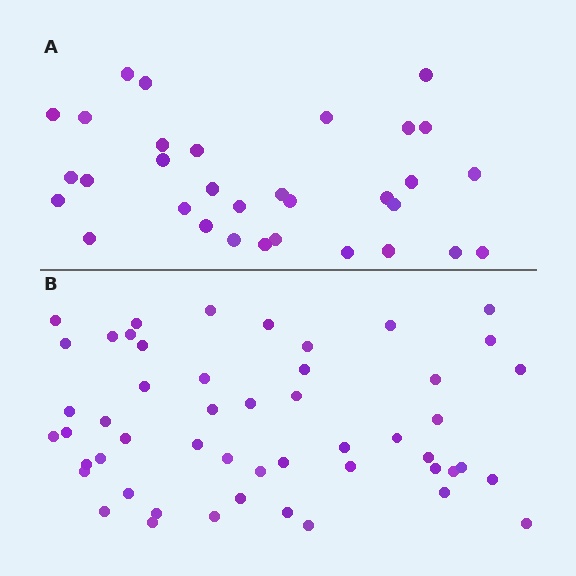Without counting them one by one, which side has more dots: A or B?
Region B (the bottom region) has more dots.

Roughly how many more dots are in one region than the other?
Region B has approximately 20 more dots than region A.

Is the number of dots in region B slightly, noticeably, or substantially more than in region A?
Region B has substantially more. The ratio is roughly 1.6 to 1.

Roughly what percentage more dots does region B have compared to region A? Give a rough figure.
About 60% more.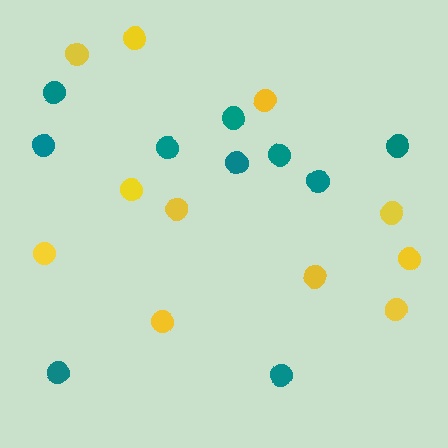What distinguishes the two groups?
There are 2 groups: one group of teal circles (10) and one group of yellow circles (11).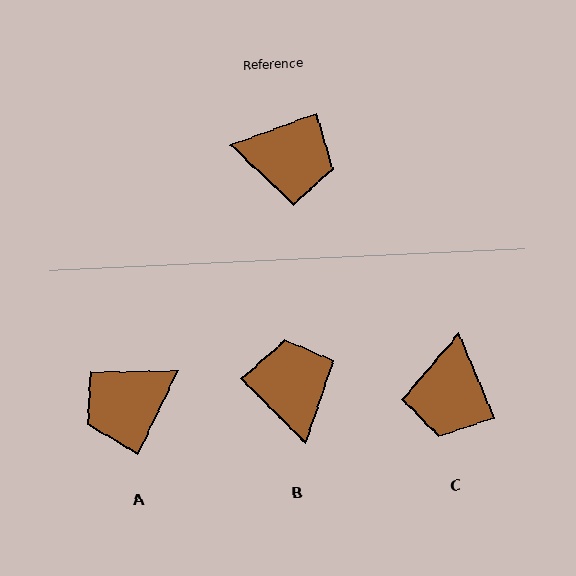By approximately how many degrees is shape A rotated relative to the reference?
Approximately 136 degrees clockwise.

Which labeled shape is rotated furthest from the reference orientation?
A, about 136 degrees away.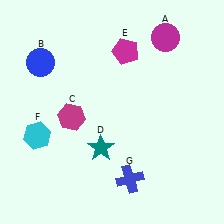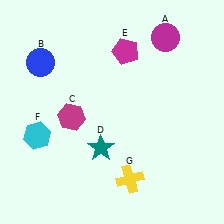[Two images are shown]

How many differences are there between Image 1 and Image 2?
There is 1 difference between the two images.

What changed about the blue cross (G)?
In Image 1, G is blue. In Image 2, it changed to yellow.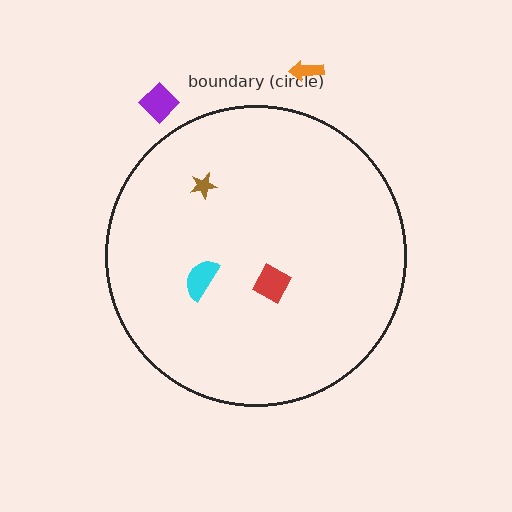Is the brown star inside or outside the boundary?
Inside.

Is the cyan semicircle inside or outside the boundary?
Inside.